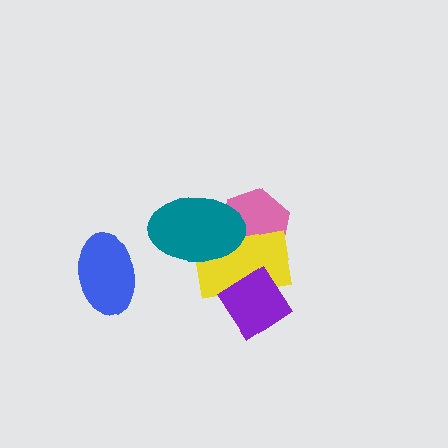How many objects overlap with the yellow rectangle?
3 objects overlap with the yellow rectangle.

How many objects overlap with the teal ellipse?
2 objects overlap with the teal ellipse.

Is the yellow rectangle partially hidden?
Yes, it is partially covered by another shape.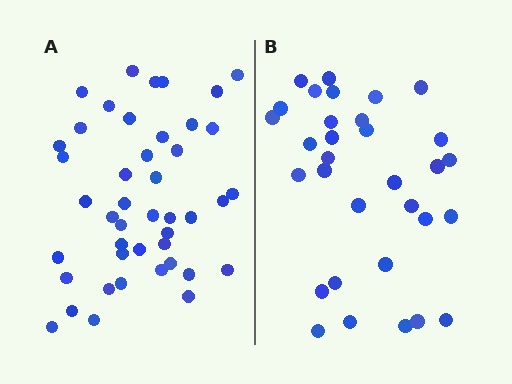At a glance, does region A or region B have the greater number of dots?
Region A (the left region) has more dots.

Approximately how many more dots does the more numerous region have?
Region A has roughly 12 or so more dots than region B.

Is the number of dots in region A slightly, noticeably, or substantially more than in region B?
Region A has noticeably more, but not dramatically so. The ratio is roughly 1.4 to 1.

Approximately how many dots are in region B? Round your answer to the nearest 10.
About 30 dots. (The exact count is 32, which rounds to 30.)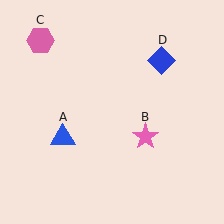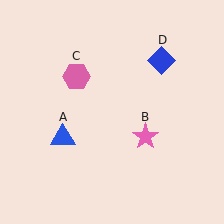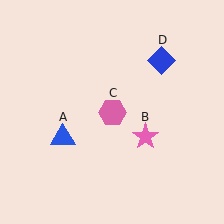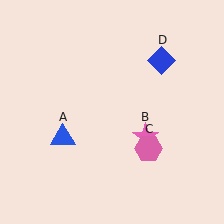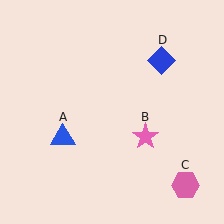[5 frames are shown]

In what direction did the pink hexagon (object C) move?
The pink hexagon (object C) moved down and to the right.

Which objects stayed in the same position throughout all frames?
Blue triangle (object A) and pink star (object B) and blue diamond (object D) remained stationary.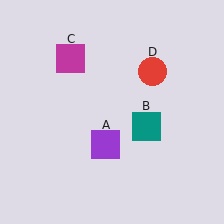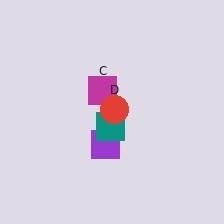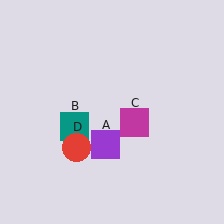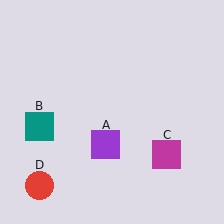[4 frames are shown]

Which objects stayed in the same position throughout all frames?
Purple square (object A) remained stationary.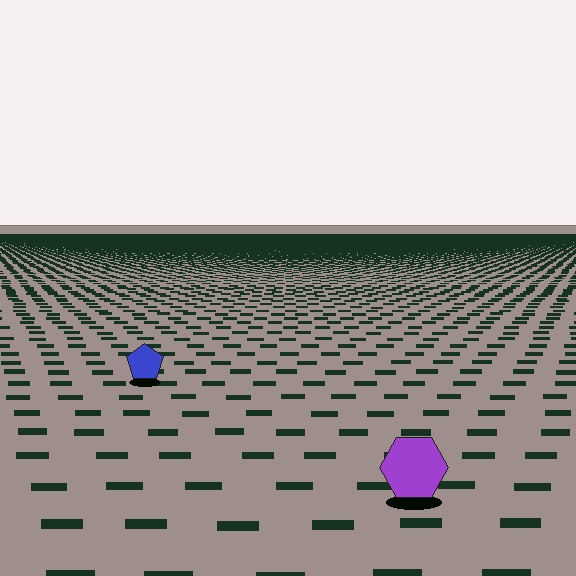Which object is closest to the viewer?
The purple hexagon is closest. The texture marks near it are larger and more spread out.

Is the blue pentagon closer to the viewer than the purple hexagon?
No. The purple hexagon is closer — you can tell from the texture gradient: the ground texture is coarser near it.